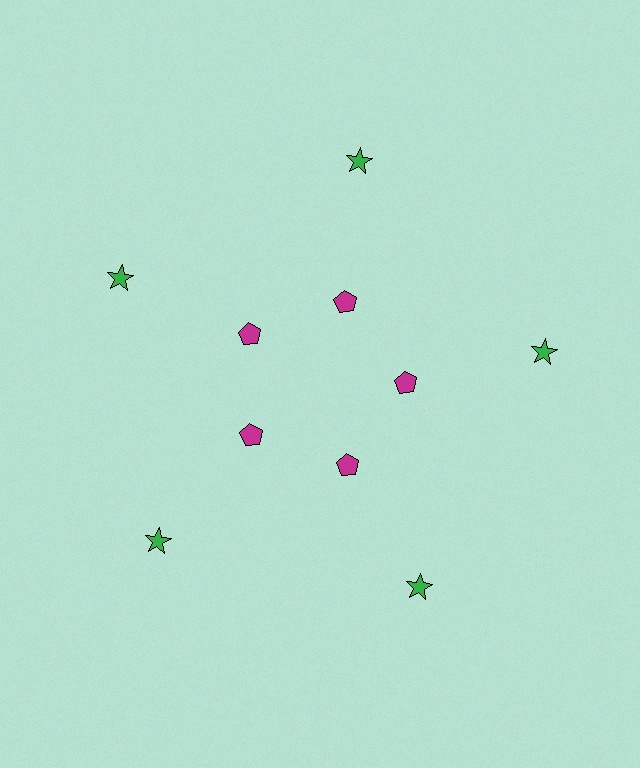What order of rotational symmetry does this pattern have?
This pattern has 5-fold rotational symmetry.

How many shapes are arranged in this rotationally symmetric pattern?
There are 10 shapes, arranged in 5 groups of 2.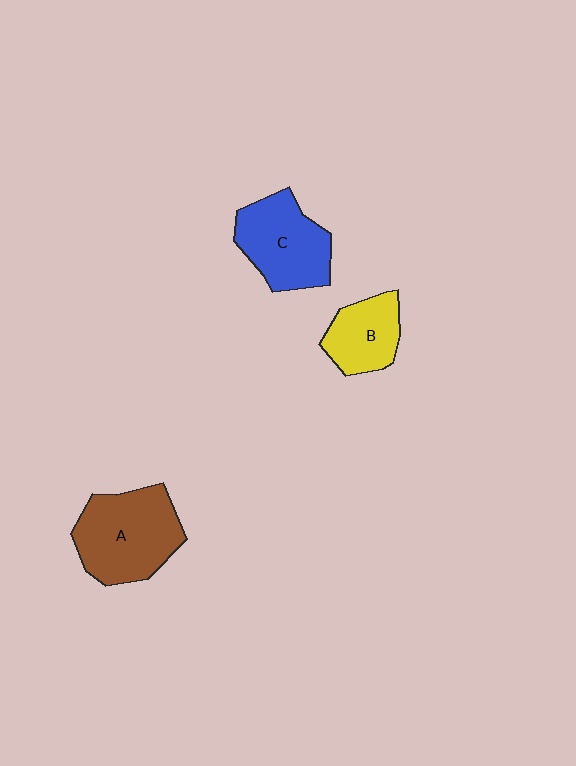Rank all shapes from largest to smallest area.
From largest to smallest: A (brown), C (blue), B (yellow).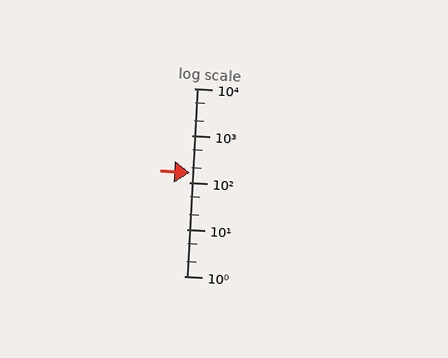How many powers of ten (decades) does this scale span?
The scale spans 4 decades, from 1 to 10000.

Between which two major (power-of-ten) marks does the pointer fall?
The pointer is between 100 and 1000.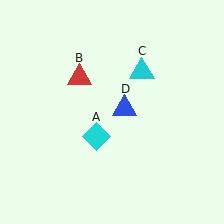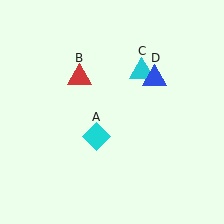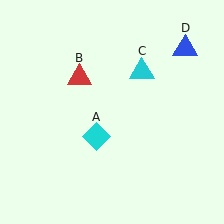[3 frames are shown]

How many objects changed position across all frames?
1 object changed position: blue triangle (object D).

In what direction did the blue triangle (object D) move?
The blue triangle (object D) moved up and to the right.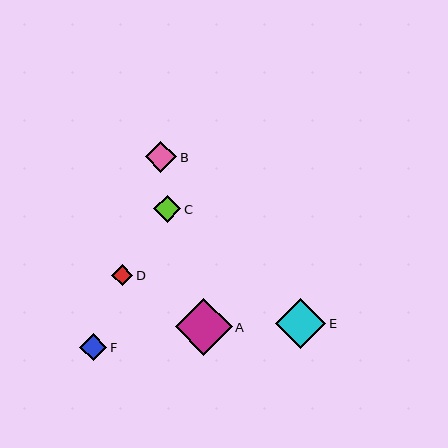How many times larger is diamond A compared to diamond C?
Diamond A is approximately 2.1 times the size of diamond C.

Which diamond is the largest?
Diamond A is the largest with a size of approximately 57 pixels.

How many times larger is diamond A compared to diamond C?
Diamond A is approximately 2.1 times the size of diamond C.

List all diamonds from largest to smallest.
From largest to smallest: A, E, B, F, C, D.